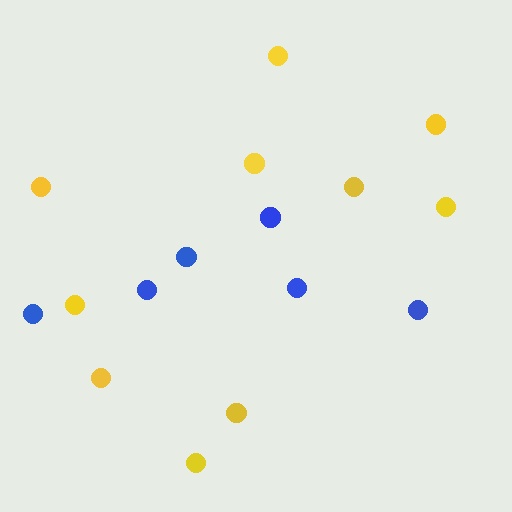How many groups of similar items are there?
There are 2 groups: one group of blue circles (6) and one group of yellow circles (10).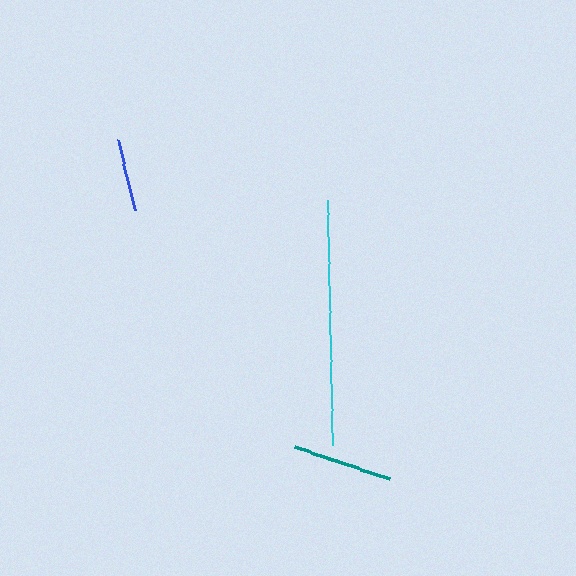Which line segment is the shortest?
The blue line is the shortest at approximately 72 pixels.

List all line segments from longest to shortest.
From longest to shortest: cyan, teal, blue.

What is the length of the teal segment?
The teal segment is approximately 101 pixels long.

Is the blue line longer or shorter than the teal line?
The teal line is longer than the blue line.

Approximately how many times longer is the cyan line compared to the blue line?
The cyan line is approximately 3.4 times the length of the blue line.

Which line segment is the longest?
The cyan line is the longest at approximately 245 pixels.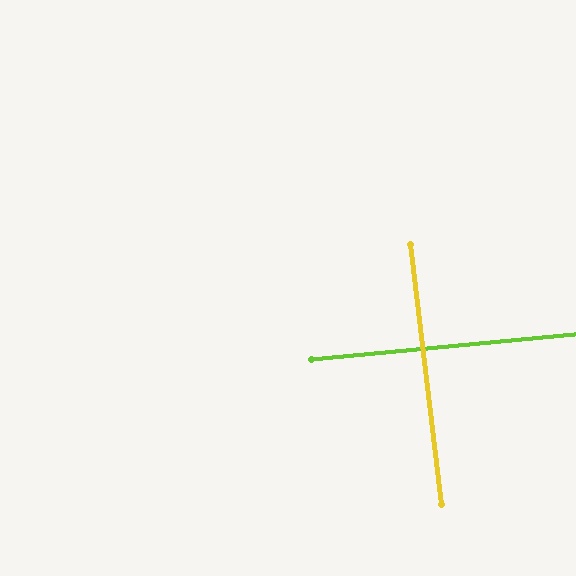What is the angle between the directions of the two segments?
Approximately 88 degrees.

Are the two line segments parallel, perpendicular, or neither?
Perpendicular — they meet at approximately 88°.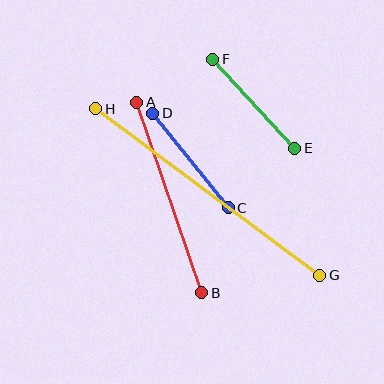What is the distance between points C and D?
The distance is approximately 121 pixels.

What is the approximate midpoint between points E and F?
The midpoint is at approximately (254, 104) pixels.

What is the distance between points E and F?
The distance is approximately 121 pixels.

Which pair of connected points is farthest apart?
Points G and H are farthest apart.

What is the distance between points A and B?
The distance is approximately 202 pixels.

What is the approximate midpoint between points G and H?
The midpoint is at approximately (208, 192) pixels.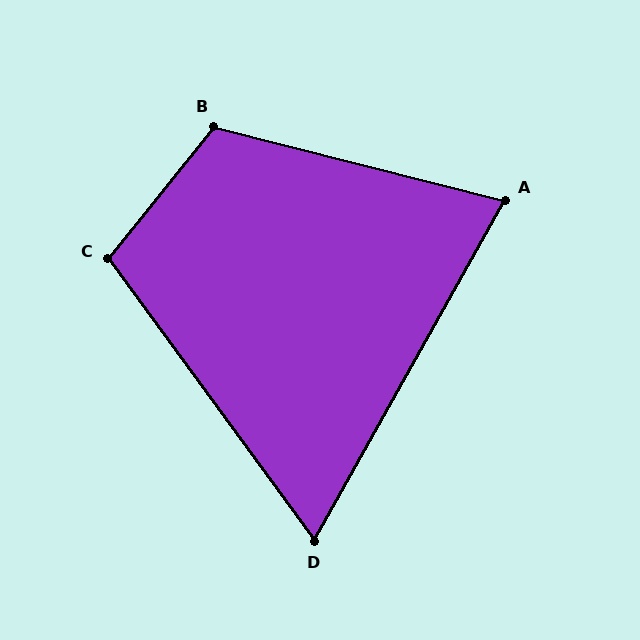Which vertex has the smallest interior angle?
D, at approximately 65 degrees.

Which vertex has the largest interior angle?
B, at approximately 115 degrees.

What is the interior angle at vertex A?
Approximately 75 degrees (acute).